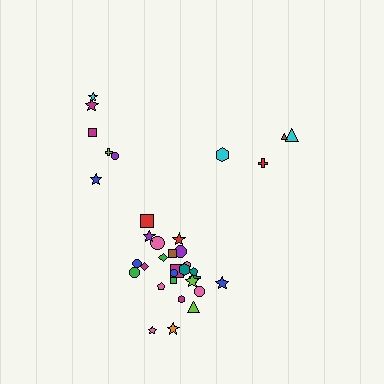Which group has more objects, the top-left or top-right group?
The top-left group.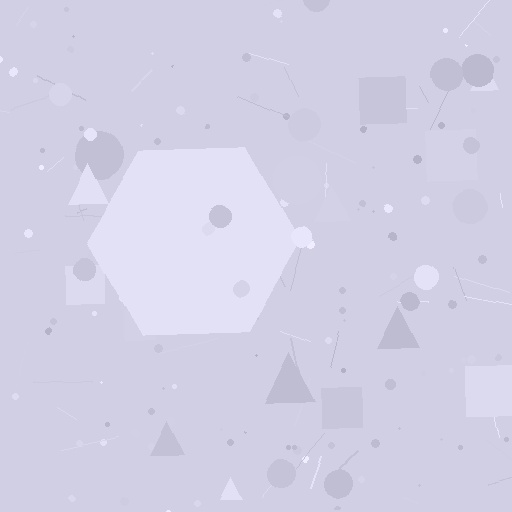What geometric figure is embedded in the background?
A hexagon is embedded in the background.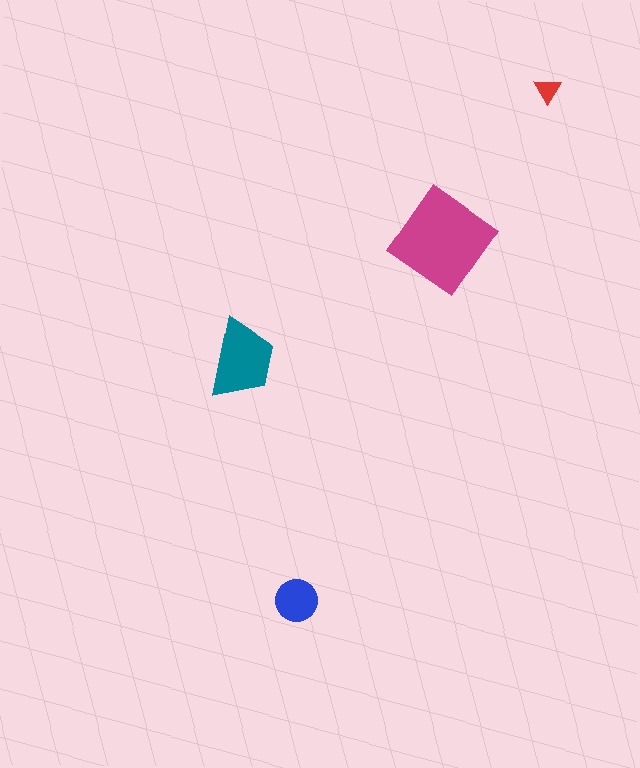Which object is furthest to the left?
The teal trapezoid is leftmost.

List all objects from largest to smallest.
The magenta diamond, the teal trapezoid, the blue circle, the red triangle.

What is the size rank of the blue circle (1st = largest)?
3rd.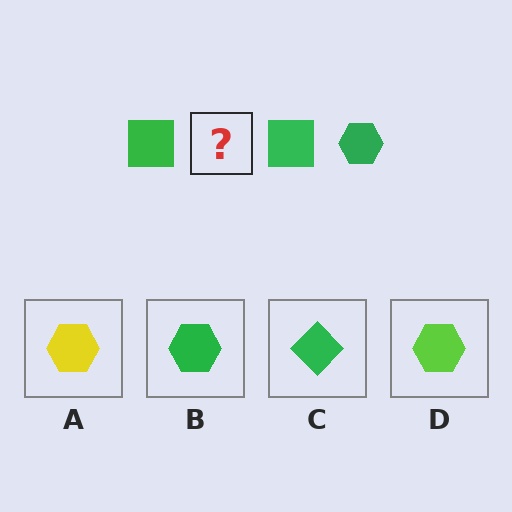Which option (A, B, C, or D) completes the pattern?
B.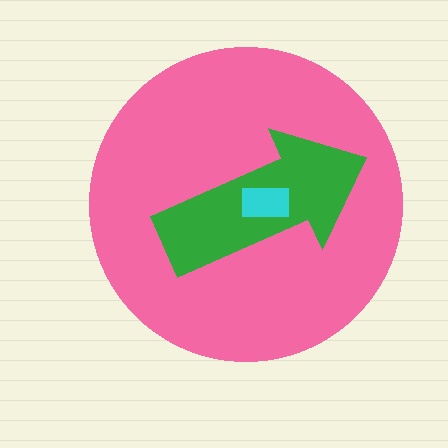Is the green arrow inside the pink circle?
Yes.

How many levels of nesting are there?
3.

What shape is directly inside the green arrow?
The cyan rectangle.